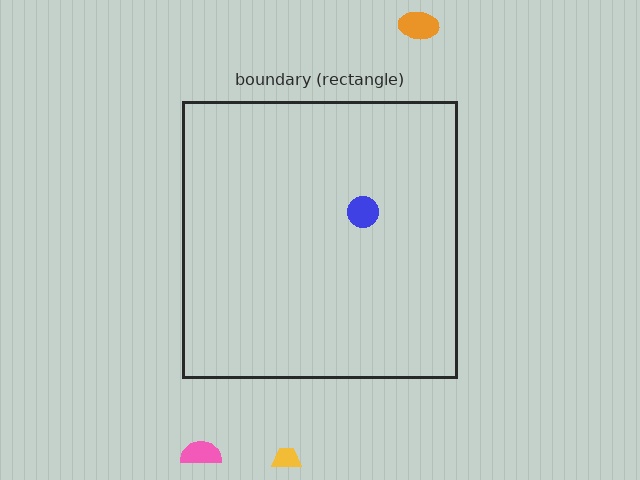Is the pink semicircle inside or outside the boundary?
Outside.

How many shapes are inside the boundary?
1 inside, 3 outside.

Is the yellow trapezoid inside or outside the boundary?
Outside.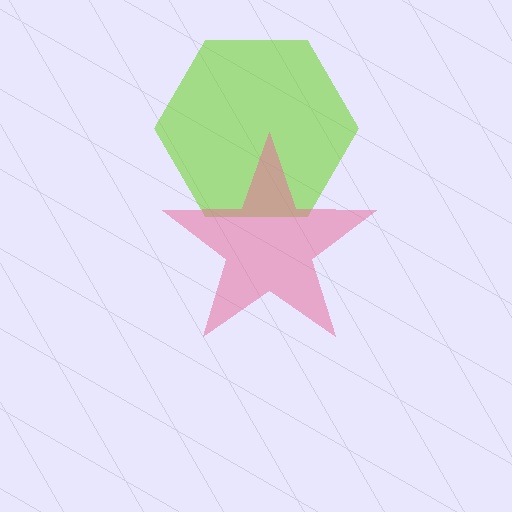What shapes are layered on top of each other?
The layered shapes are: a lime hexagon, a pink star.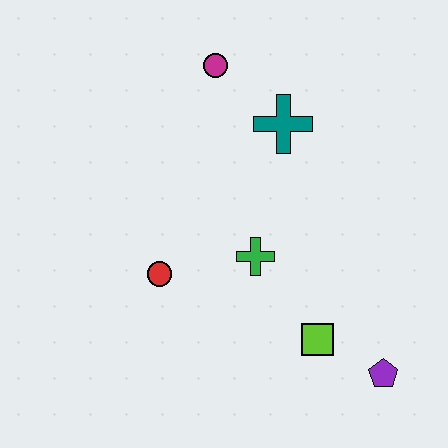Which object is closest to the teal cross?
The magenta circle is closest to the teal cross.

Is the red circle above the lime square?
Yes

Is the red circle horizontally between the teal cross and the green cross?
No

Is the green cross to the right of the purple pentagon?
No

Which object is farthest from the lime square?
The magenta circle is farthest from the lime square.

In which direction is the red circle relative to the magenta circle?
The red circle is below the magenta circle.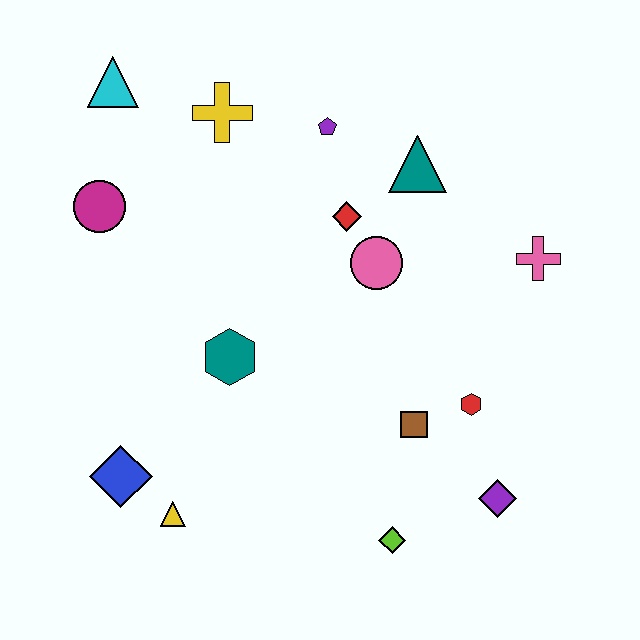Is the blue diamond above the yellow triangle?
Yes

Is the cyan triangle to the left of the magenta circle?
No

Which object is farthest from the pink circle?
The blue diamond is farthest from the pink circle.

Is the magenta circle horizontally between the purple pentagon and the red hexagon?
No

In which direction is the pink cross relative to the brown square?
The pink cross is above the brown square.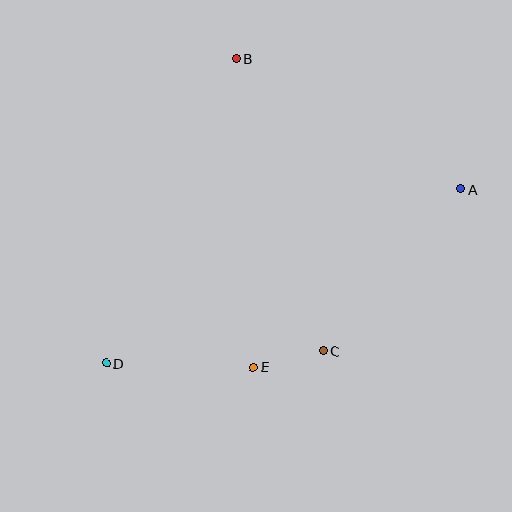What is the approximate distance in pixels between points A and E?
The distance between A and E is approximately 274 pixels.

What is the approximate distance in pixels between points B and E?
The distance between B and E is approximately 309 pixels.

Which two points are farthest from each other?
Points A and D are farthest from each other.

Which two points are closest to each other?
Points C and E are closest to each other.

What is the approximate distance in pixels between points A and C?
The distance between A and C is approximately 213 pixels.